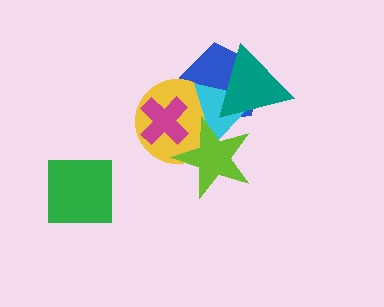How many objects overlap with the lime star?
4 objects overlap with the lime star.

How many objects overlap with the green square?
0 objects overlap with the green square.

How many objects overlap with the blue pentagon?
4 objects overlap with the blue pentagon.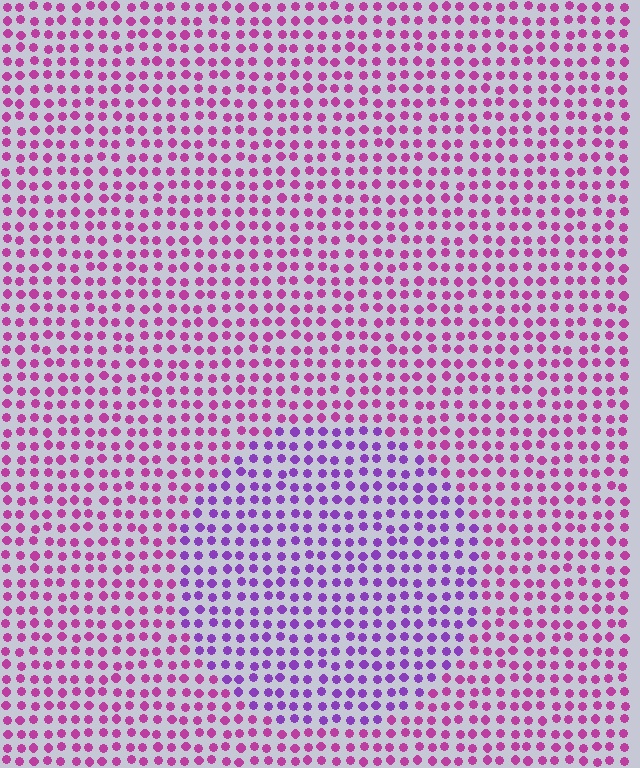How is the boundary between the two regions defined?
The boundary is defined purely by a slight shift in hue (about 36 degrees). Spacing, size, and orientation are identical on both sides.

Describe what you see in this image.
The image is filled with small magenta elements in a uniform arrangement. A circle-shaped region is visible where the elements are tinted to a slightly different hue, forming a subtle color boundary.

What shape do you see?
I see a circle.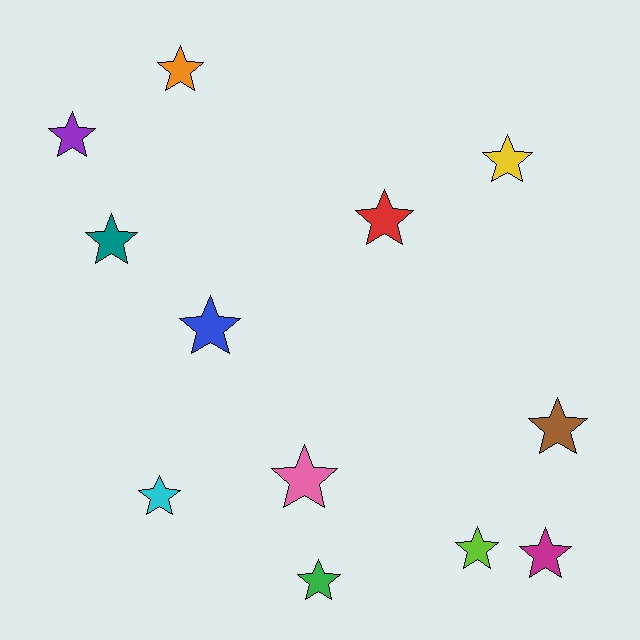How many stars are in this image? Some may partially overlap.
There are 12 stars.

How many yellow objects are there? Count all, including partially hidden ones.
There is 1 yellow object.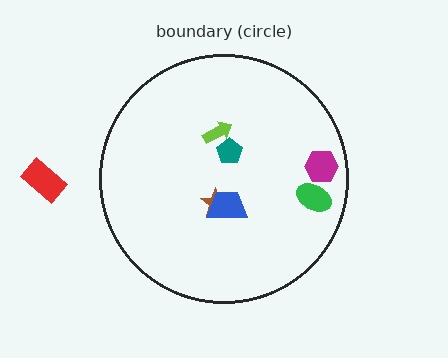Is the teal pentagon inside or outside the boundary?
Inside.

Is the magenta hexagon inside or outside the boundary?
Inside.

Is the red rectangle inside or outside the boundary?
Outside.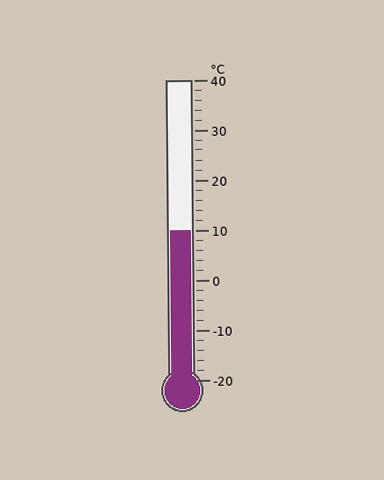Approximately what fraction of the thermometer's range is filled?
The thermometer is filled to approximately 50% of its range.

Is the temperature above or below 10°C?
The temperature is at 10°C.